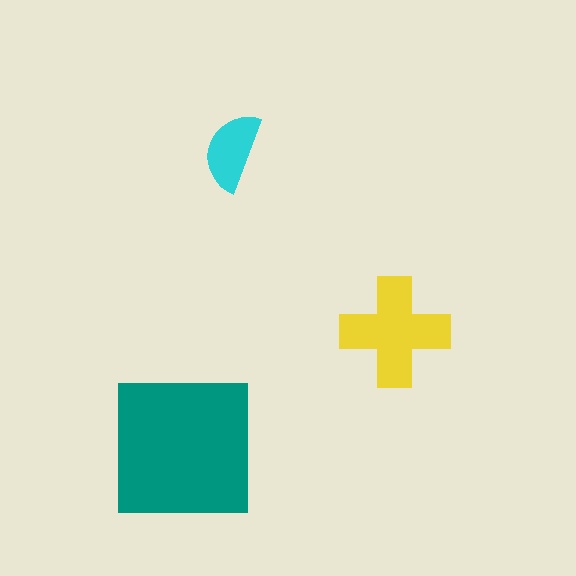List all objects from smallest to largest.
The cyan semicircle, the yellow cross, the teal square.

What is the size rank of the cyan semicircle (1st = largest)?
3rd.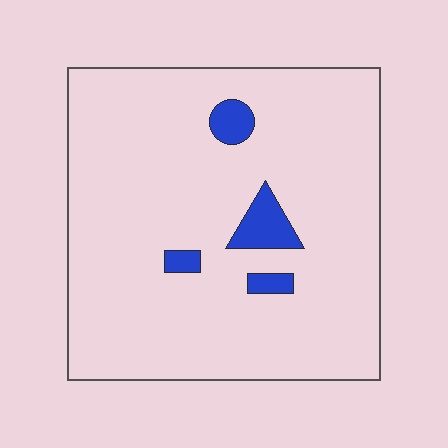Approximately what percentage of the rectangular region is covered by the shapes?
Approximately 5%.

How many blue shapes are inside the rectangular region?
4.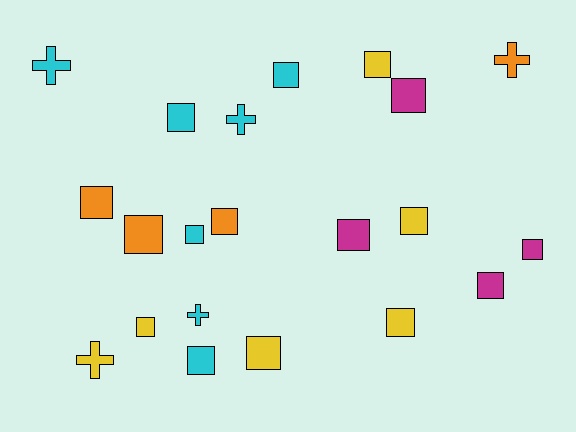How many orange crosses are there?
There is 1 orange cross.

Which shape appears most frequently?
Square, with 16 objects.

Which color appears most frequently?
Cyan, with 7 objects.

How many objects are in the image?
There are 21 objects.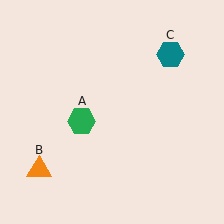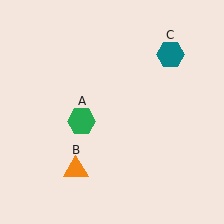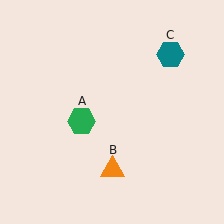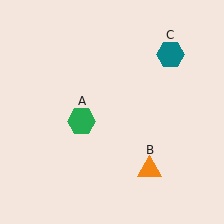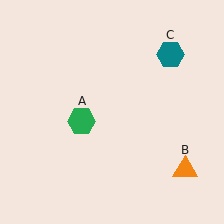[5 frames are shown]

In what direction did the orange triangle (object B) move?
The orange triangle (object B) moved right.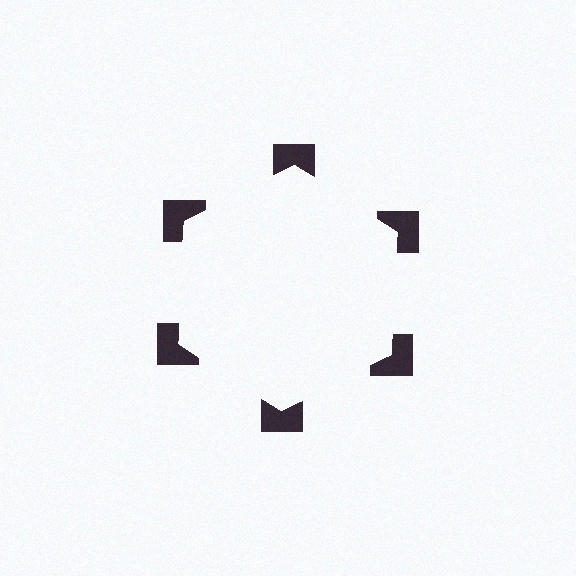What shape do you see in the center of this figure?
An illusory hexagon — its edges are inferred from the aligned wedge cuts in the notched squares, not physically drawn.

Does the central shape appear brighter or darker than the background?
It typically appears slightly brighter than the background, even though no actual brightness change is drawn.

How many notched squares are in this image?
There are 6 — one at each vertex of the illusory hexagon.